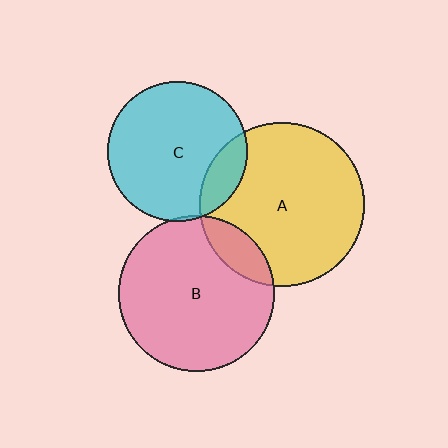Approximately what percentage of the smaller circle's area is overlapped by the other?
Approximately 5%.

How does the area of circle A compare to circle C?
Approximately 1.4 times.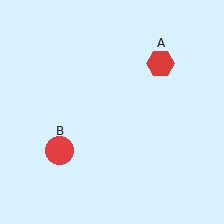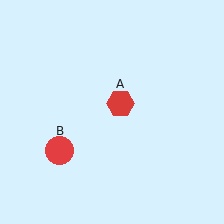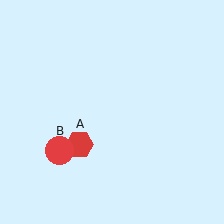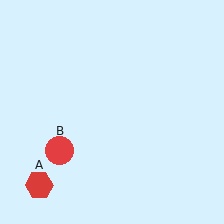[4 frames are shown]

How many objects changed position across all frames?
1 object changed position: red hexagon (object A).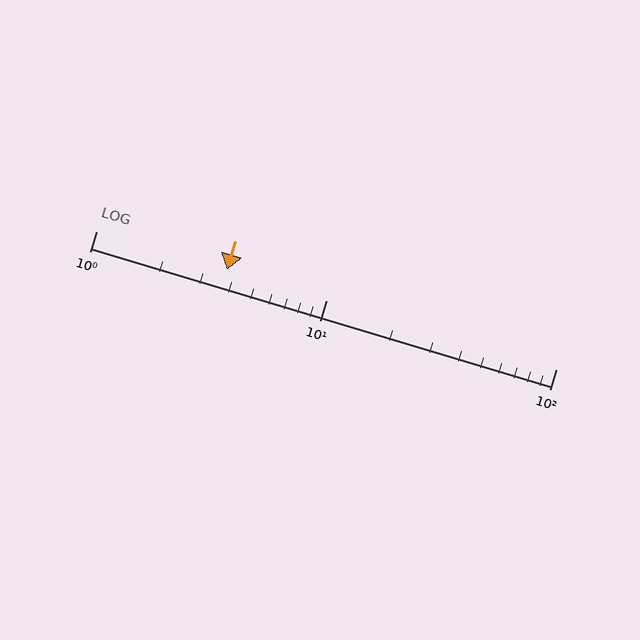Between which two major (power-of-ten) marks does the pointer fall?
The pointer is between 1 and 10.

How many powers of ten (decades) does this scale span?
The scale spans 2 decades, from 1 to 100.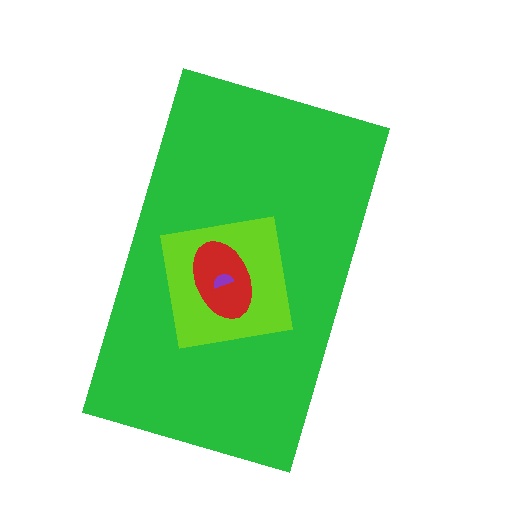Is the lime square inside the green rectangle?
Yes.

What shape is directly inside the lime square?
The red ellipse.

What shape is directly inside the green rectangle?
The lime square.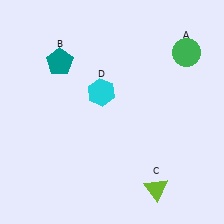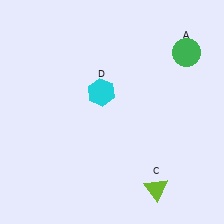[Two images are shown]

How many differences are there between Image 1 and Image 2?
There is 1 difference between the two images.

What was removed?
The teal pentagon (B) was removed in Image 2.